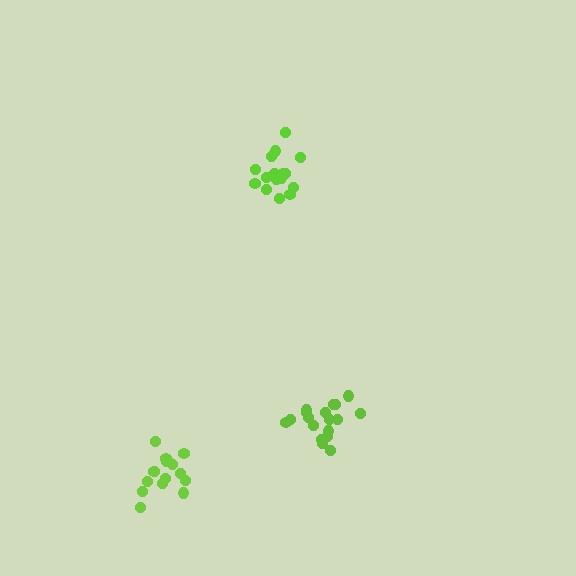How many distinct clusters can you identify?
There are 3 distinct clusters.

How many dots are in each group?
Group 1: 16 dots, Group 2: 16 dots, Group 3: 18 dots (50 total).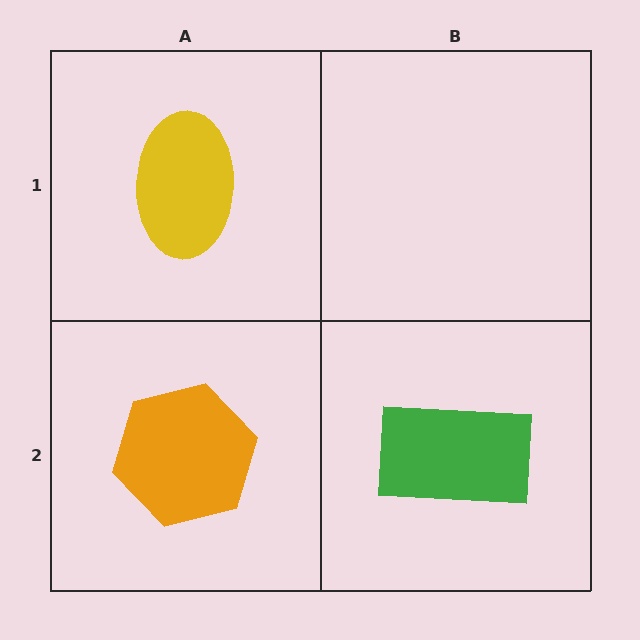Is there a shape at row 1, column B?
No, that cell is empty.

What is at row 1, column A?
A yellow ellipse.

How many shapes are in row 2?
2 shapes.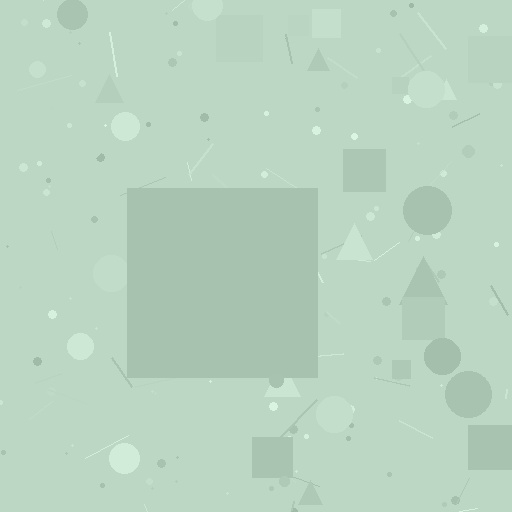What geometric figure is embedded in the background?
A square is embedded in the background.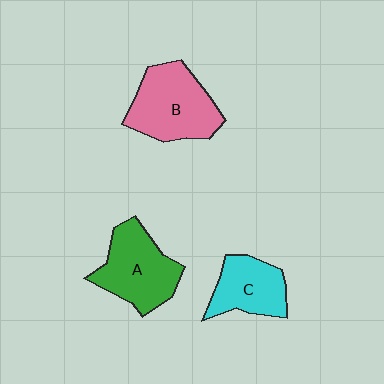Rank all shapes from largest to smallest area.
From largest to smallest: B (pink), A (green), C (cyan).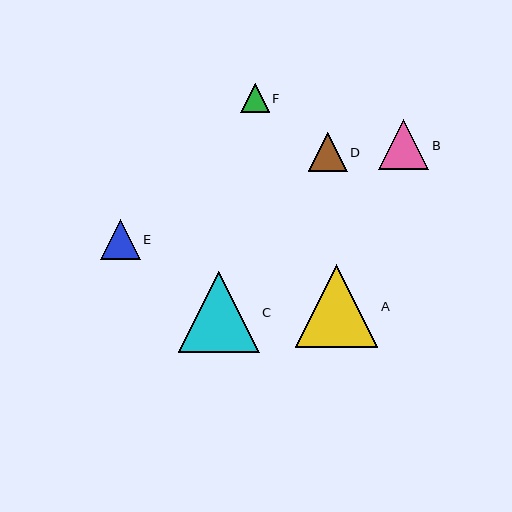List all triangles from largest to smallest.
From largest to smallest: A, C, B, E, D, F.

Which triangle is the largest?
Triangle A is the largest with a size of approximately 83 pixels.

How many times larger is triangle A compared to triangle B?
Triangle A is approximately 1.7 times the size of triangle B.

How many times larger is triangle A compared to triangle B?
Triangle A is approximately 1.7 times the size of triangle B.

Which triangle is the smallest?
Triangle F is the smallest with a size of approximately 28 pixels.